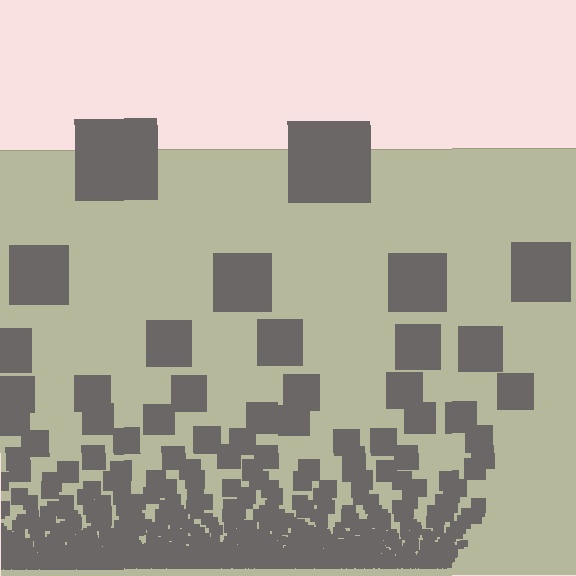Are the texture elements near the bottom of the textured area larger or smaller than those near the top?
Smaller. The gradient is inverted — elements near the bottom are smaller and denser.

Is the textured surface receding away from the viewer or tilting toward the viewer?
The surface appears to tilt toward the viewer. Texture elements get larger and sparser toward the top.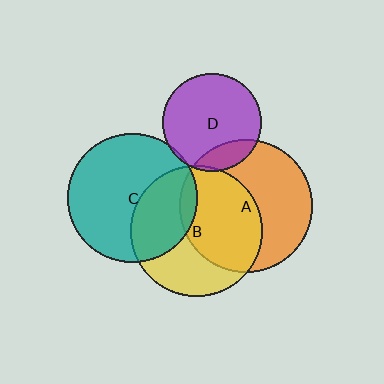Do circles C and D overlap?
Yes.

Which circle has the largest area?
Circle A (orange).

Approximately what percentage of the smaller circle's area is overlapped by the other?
Approximately 5%.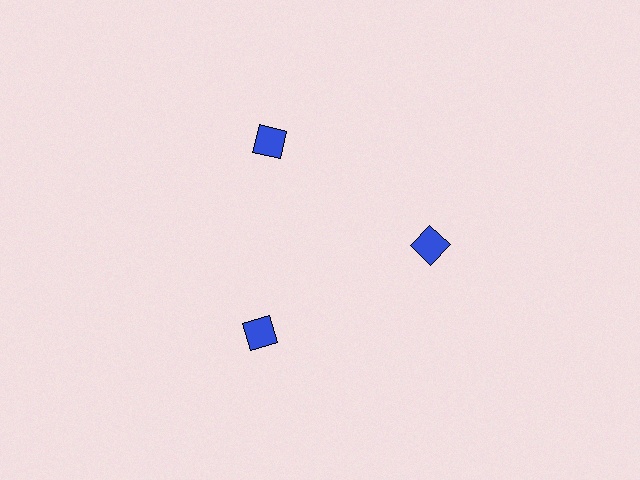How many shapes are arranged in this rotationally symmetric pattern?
There are 3 shapes, arranged in 3 groups of 1.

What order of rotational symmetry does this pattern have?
This pattern has 3-fold rotational symmetry.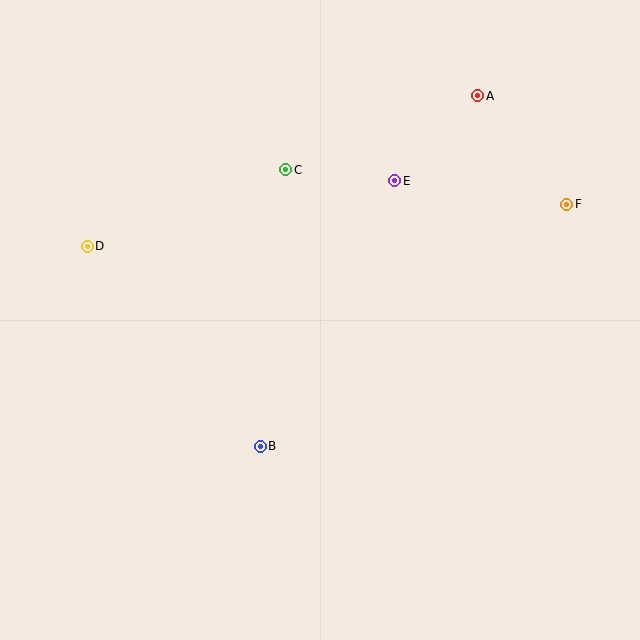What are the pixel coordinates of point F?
Point F is at (567, 204).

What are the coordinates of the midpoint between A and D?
The midpoint between A and D is at (282, 171).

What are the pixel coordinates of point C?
Point C is at (286, 170).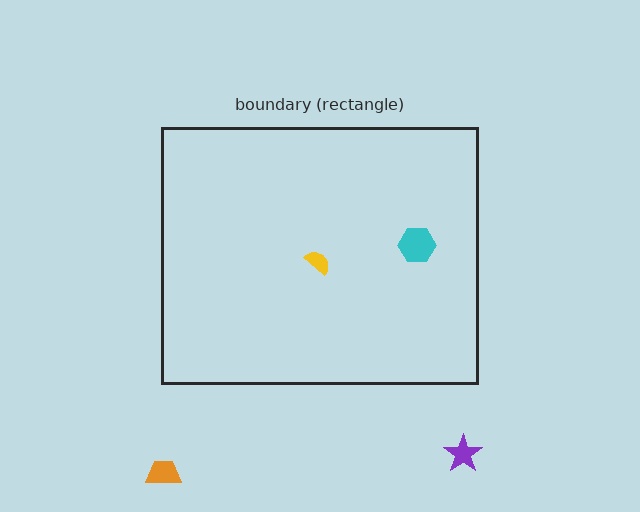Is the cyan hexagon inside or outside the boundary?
Inside.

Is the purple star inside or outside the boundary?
Outside.